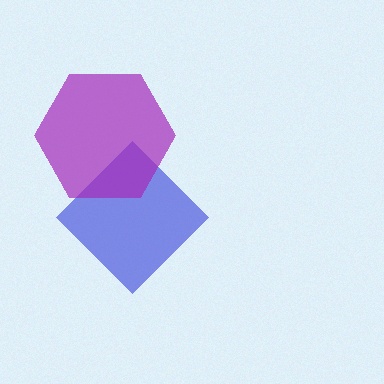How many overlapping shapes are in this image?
There are 2 overlapping shapes in the image.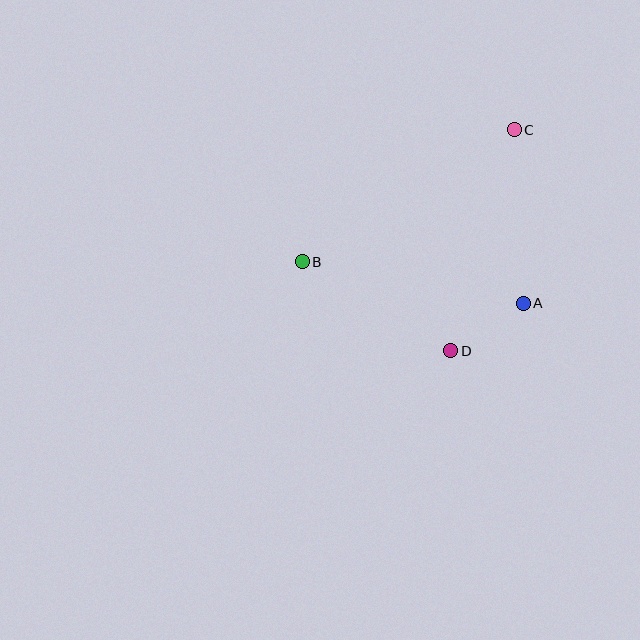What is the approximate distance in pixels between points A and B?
The distance between A and B is approximately 225 pixels.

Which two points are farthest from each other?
Points B and C are farthest from each other.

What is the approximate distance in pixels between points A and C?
The distance between A and C is approximately 174 pixels.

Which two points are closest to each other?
Points A and D are closest to each other.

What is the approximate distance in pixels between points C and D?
The distance between C and D is approximately 230 pixels.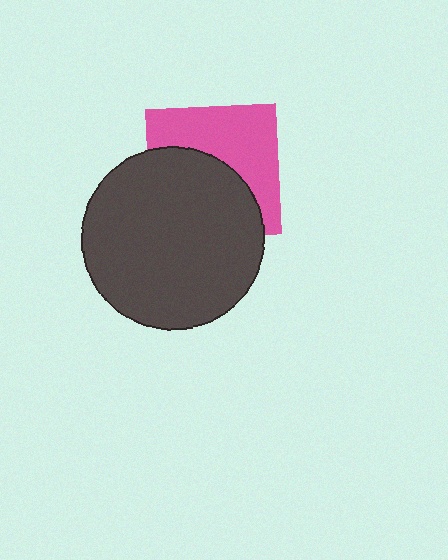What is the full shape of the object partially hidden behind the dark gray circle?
The partially hidden object is a pink square.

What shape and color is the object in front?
The object in front is a dark gray circle.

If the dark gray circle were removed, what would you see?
You would see the complete pink square.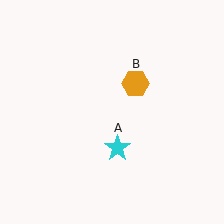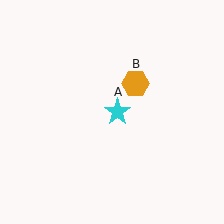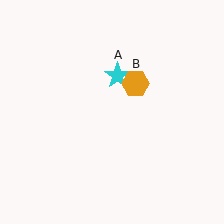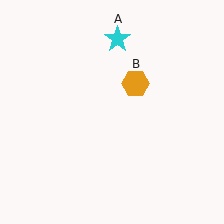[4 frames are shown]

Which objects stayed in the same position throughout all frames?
Orange hexagon (object B) remained stationary.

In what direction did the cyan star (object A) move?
The cyan star (object A) moved up.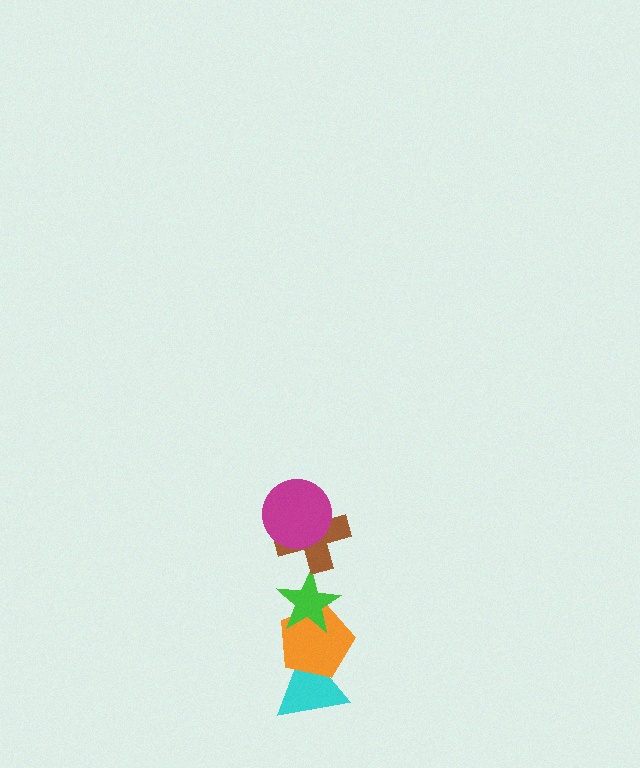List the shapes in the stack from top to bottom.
From top to bottom: the magenta circle, the brown cross, the green star, the orange pentagon, the cyan triangle.